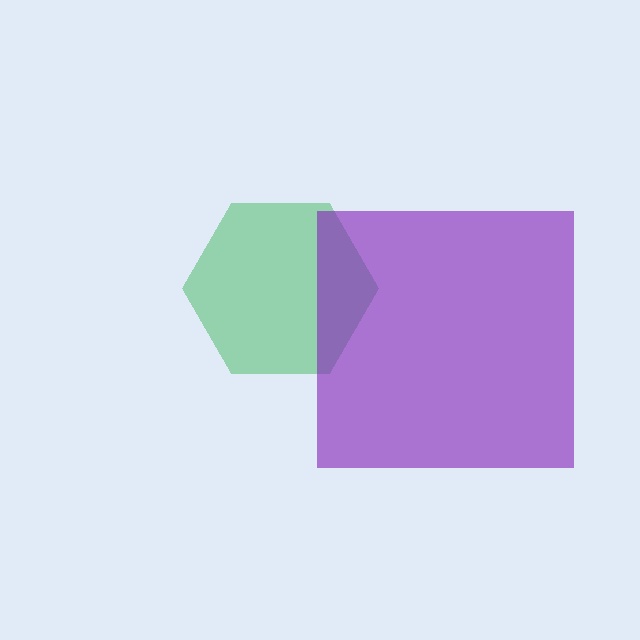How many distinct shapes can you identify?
There are 2 distinct shapes: a green hexagon, a purple square.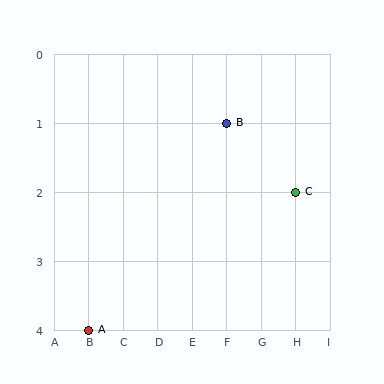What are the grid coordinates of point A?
Point A is at grid coordinates (B, 4).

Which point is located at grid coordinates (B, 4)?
Point A is at (B, 4).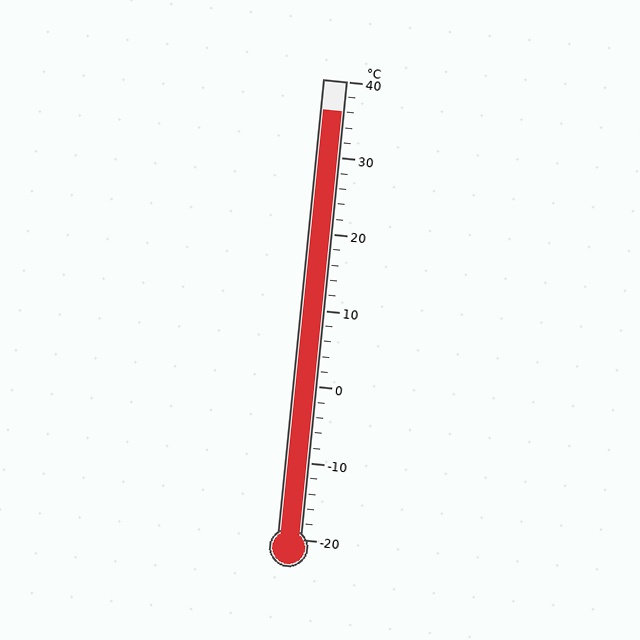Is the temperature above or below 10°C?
The temperature is above 10°C.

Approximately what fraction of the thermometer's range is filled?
The thermometer is filled to approximately 95% of its range.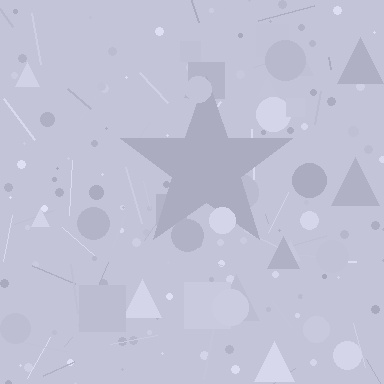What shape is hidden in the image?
A star is hidden in the image.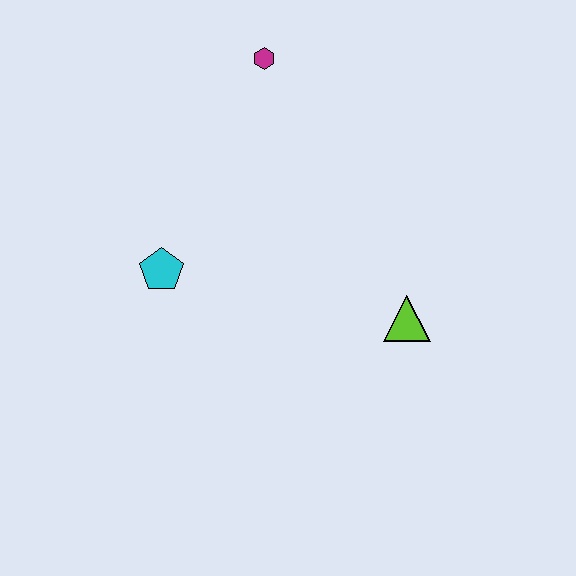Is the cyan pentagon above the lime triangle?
Yes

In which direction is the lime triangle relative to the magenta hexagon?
The lime triangle is below the magenta hexagon.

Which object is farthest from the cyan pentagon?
The lime triangle is farthest from the cyan pentagon.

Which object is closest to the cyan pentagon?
The magenta hexagon is closest to the cyan pentagon.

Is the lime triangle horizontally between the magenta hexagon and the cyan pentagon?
No